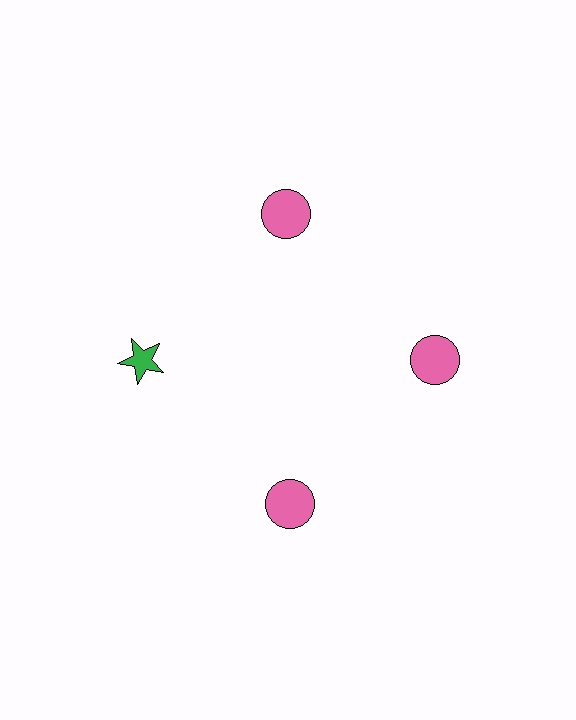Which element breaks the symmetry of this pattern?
The green star at roughly the 9 o'clock position breaks the symmetry. All other shapes are pink circles.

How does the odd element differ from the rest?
It differs in both color (green instead of pink) and shape (star instead of circle).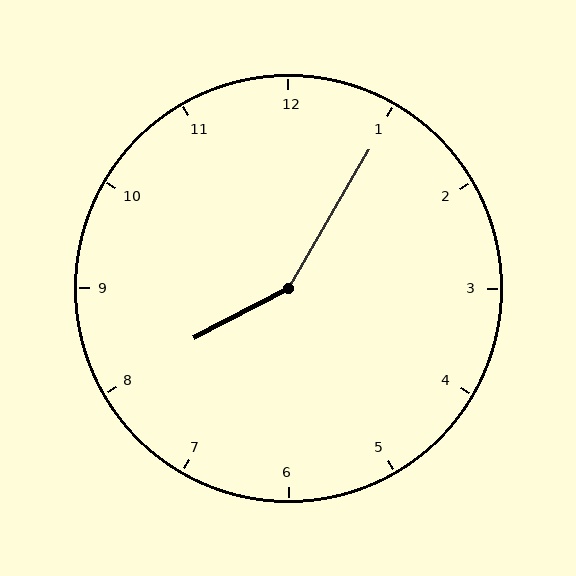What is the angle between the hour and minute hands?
Approximately 148 degrees.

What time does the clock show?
8:05.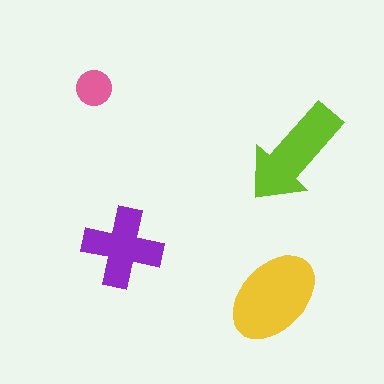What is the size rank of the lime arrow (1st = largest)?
2nd.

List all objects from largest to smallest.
The yellow ellipse, the lime arrow, the purple cross, the pink circle.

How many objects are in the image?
There are 4 objects in the image.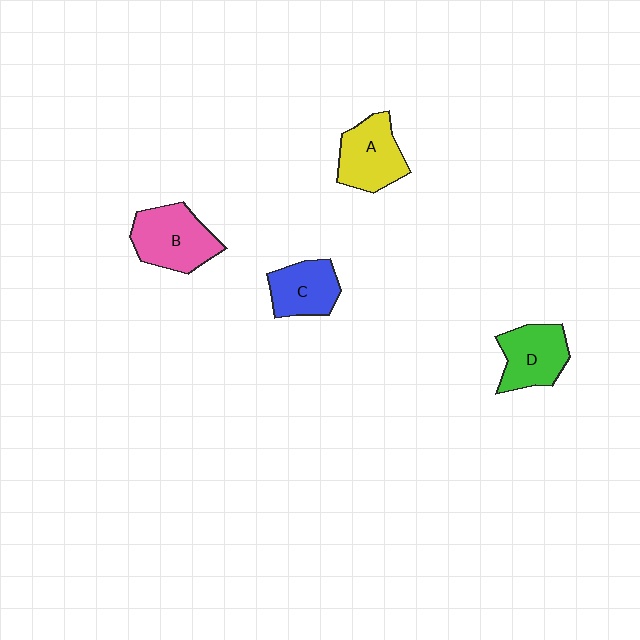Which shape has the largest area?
Shape B (pink).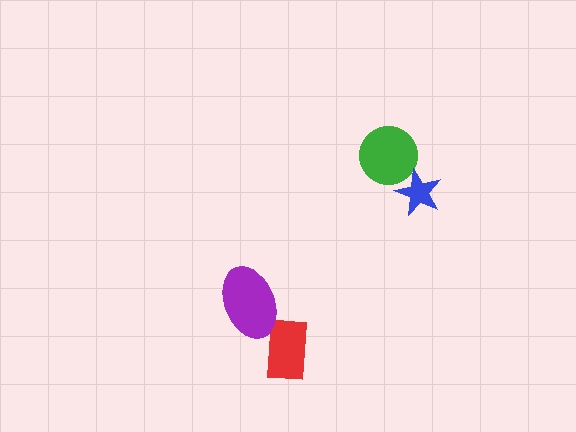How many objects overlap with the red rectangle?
0 objects overlap with the red rectangle.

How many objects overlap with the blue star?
1 object overlaps with the blue star.